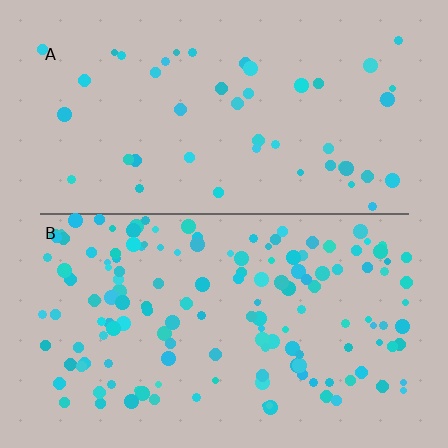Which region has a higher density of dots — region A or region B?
B (the bottom).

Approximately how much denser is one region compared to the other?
Approximately 3.2× — region B over region A.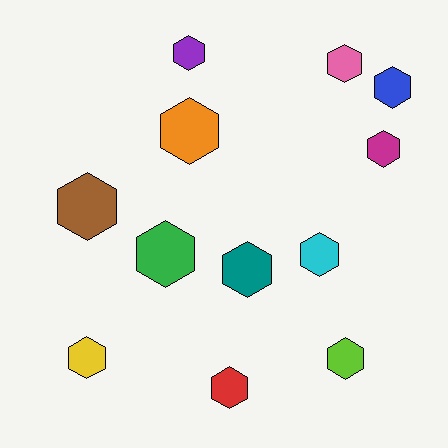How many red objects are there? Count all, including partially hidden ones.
There is 1 red object.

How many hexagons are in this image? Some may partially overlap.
There are 12 hexagons.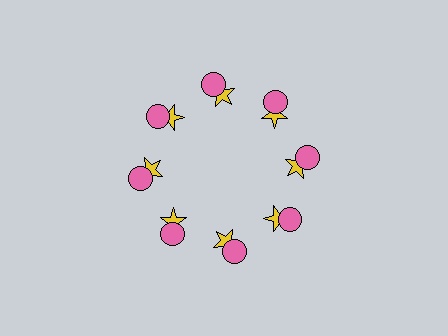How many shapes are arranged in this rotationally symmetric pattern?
There are 16 shapes, arranged in 8 groups of 2.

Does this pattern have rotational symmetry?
Yes, this pattern has 8-fold rotational symmetry. It looks the same after rotating 45 degrees around the center.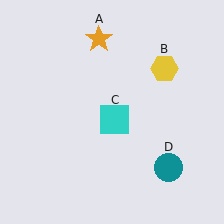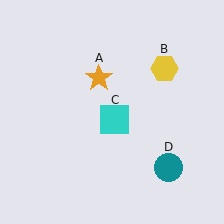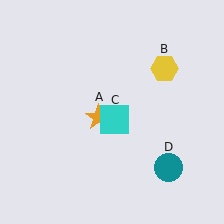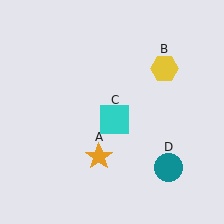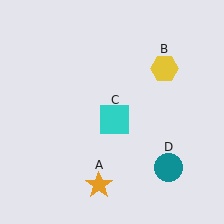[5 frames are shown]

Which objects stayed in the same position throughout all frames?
Yellow hexagon (object B) and cyan square (object C) and teal circle (object D) remained stationary.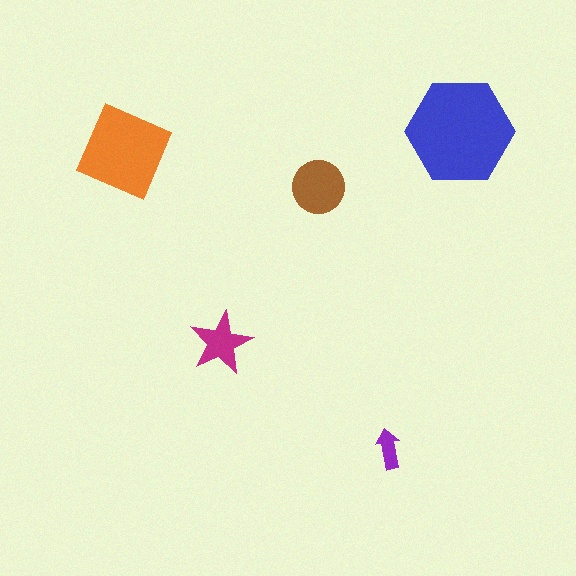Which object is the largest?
The blue hexagon.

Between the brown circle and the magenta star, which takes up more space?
The brown circle.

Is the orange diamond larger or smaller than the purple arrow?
Larger.